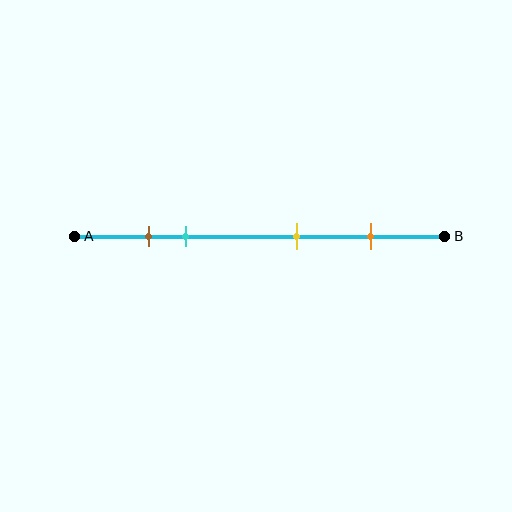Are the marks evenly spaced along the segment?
No, the marks are not evenly spaced.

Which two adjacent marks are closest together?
The brown and cyan marks are the closest adjacent pair.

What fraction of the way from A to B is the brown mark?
The brown mark is approximately 20% (0.2) of the way from A to B.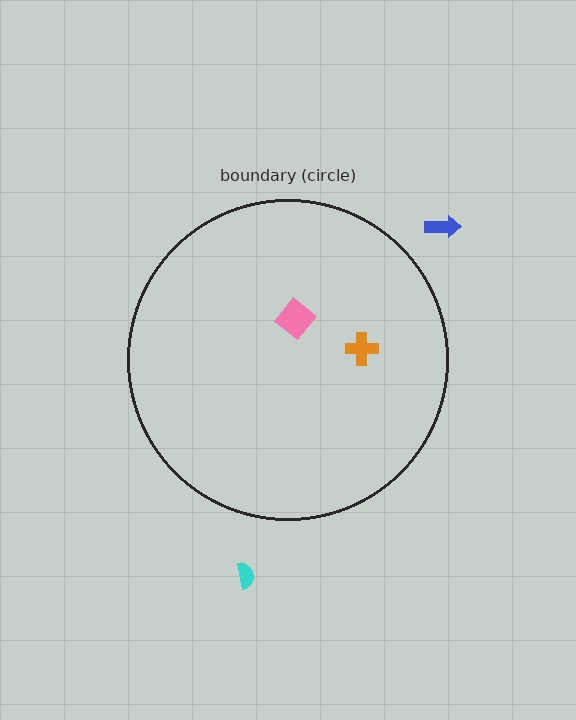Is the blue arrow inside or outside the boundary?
Outside.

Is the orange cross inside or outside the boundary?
Inside.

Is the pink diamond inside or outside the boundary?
Inside.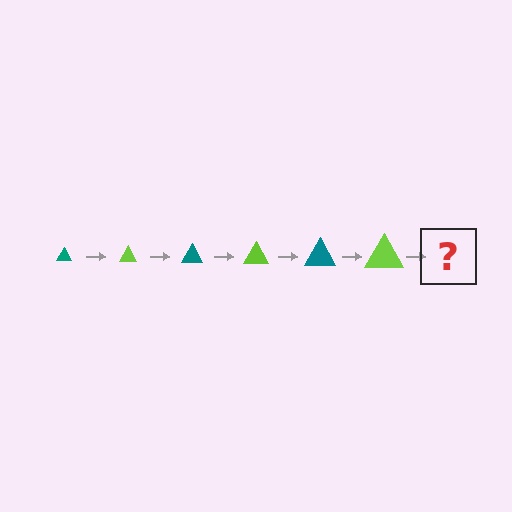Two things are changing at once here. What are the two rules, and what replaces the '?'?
The two rules are that the triangle grows larger each step and the color cycles through teal and lime. The '?' should be a teal triangle, larger than the previous one.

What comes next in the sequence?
The next element should be a teal triangle, larger than the previous one.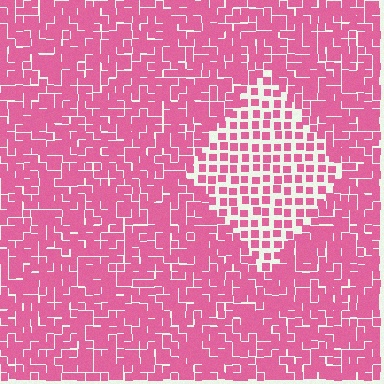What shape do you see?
I see a diamond.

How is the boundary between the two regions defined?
The boundary is defined by a change in element density (approximately 2.0x ratio). All elements are the same color, size, and shape.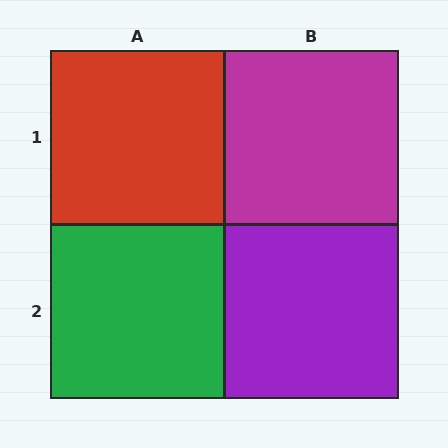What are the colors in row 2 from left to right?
Green, purple.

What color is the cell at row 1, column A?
Red.